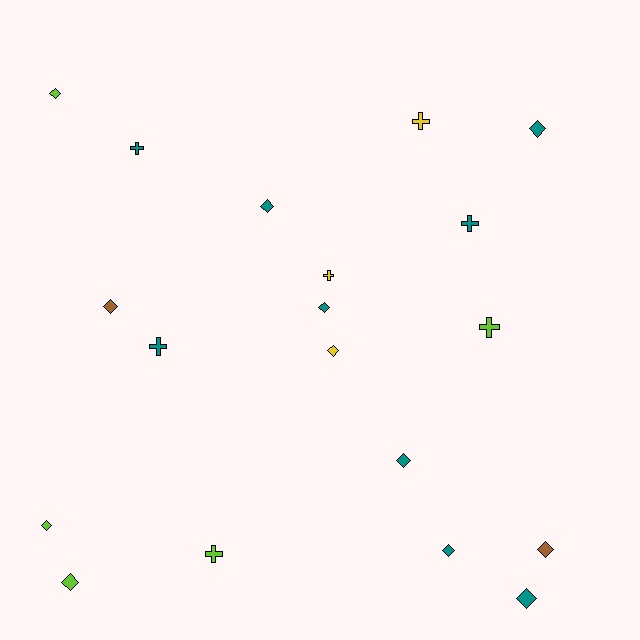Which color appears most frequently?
Teal, with 9 objects.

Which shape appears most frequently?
Diamond, with 12 objects.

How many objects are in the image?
There are 19 objects.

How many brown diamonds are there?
There are 2 brown diamonds.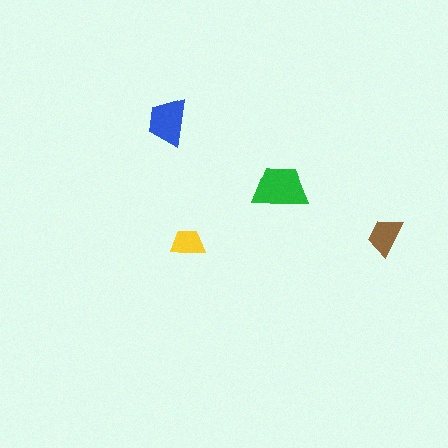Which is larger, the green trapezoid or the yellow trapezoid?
The green one.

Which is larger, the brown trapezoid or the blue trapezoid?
The blue one.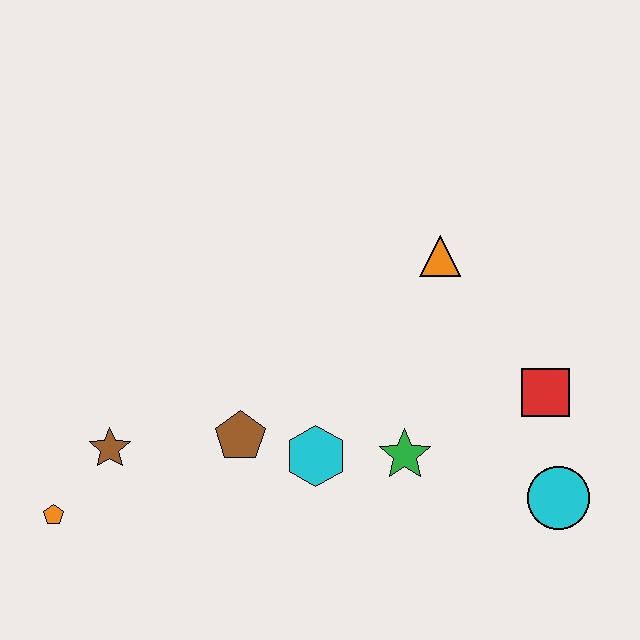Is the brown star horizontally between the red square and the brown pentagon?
No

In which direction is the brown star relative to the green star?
The brown star is to the left of the green star.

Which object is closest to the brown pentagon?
The cyan hexagon is closest to the brown pentagon.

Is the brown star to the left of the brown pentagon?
Yes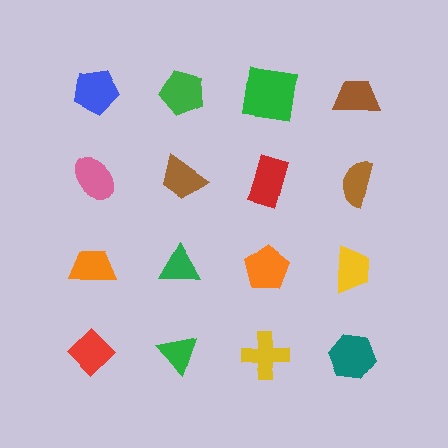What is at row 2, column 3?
A red rectangle.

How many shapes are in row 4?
4 shapes.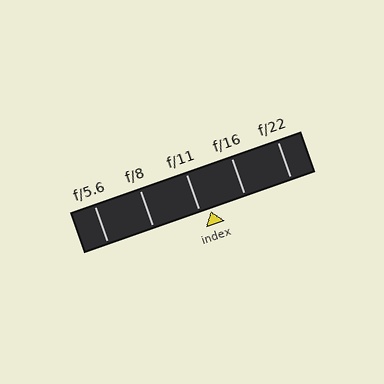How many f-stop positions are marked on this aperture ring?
There are 5 f-stop positions marked.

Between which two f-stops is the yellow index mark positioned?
The index mark is between f/11 and f/16.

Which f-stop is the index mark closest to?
The index mark is closest to f/11.